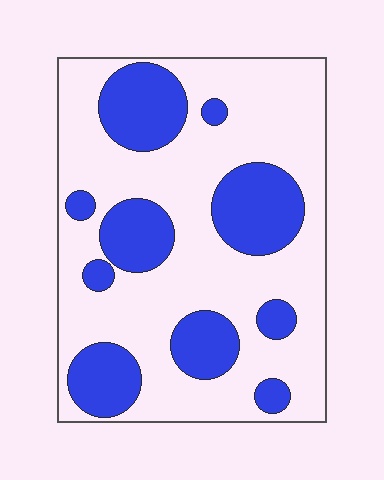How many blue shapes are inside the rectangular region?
10.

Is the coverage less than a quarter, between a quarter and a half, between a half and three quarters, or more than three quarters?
Between a quarter and a half.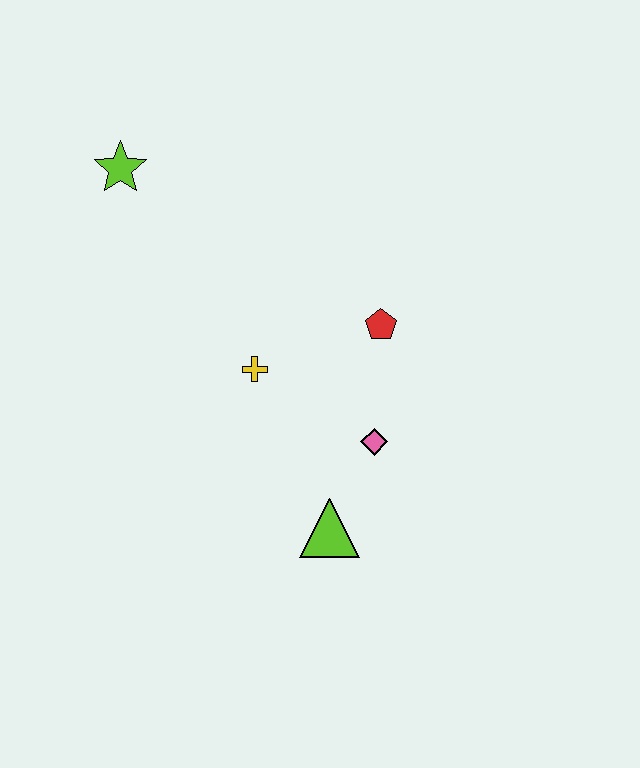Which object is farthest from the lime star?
The lime triangle is farthest from the lime star.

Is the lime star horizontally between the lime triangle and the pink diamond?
No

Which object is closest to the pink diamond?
The lime triangle is closest to the pink diamond.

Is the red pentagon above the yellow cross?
Yes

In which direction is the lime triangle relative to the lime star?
The lime triangle is below the lime star.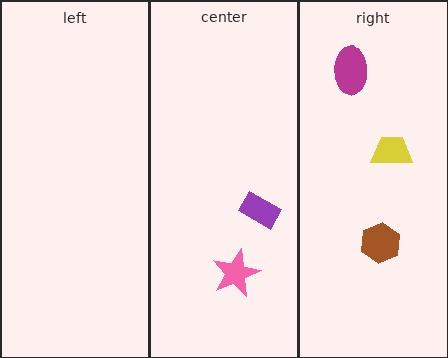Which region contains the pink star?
The center region.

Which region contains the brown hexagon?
The right region.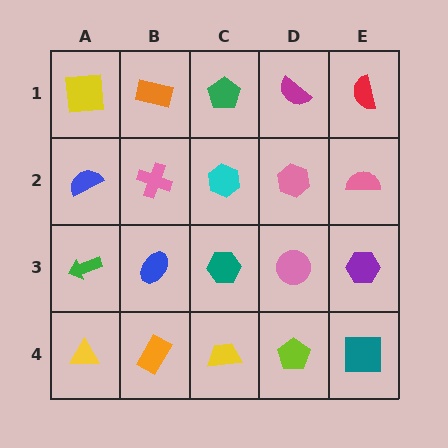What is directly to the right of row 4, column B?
A yellow trapezoid.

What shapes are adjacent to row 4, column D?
A pink circle (row 3, column D), a yellow trapezoid (row 4, column C), a teal square (row 4, column E).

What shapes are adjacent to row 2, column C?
A green pentagon (row 1, column C), a teal hexagon (row 3, column C), a pink cross (row 2, column B), a pink hexagon (row 2, column D).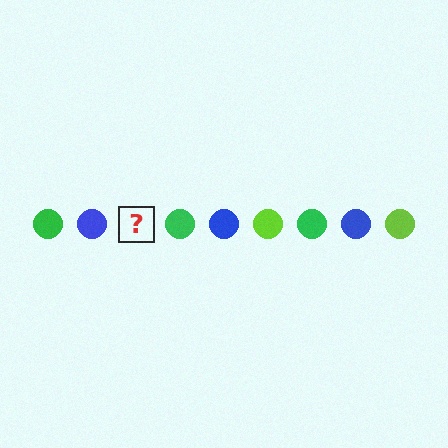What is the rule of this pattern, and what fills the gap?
The rule is that the pattern cycles through green, blue, lime circles. The gap should be filled with a lime circle.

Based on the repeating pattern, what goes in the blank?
The blank should be a lime circle.